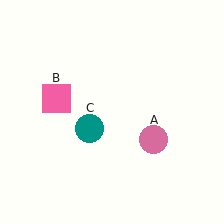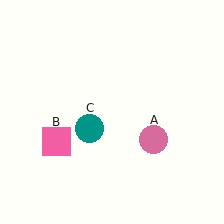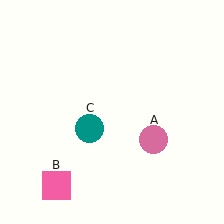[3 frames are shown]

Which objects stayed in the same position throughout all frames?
Pink circle (object A) and teal circle (object C) remained stationary.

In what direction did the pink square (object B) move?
The pink square (object B) moved down.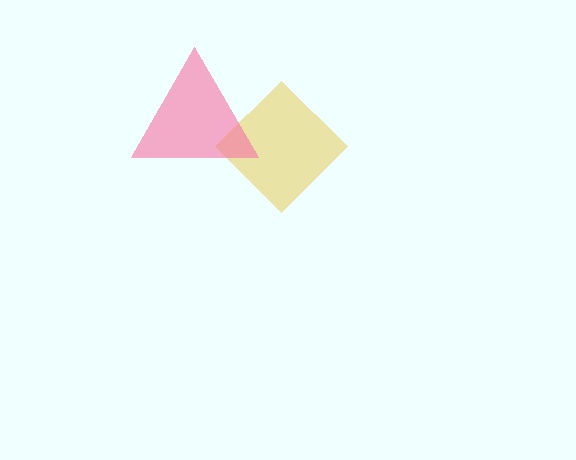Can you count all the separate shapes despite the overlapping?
Yes, there are 2 separate shapes.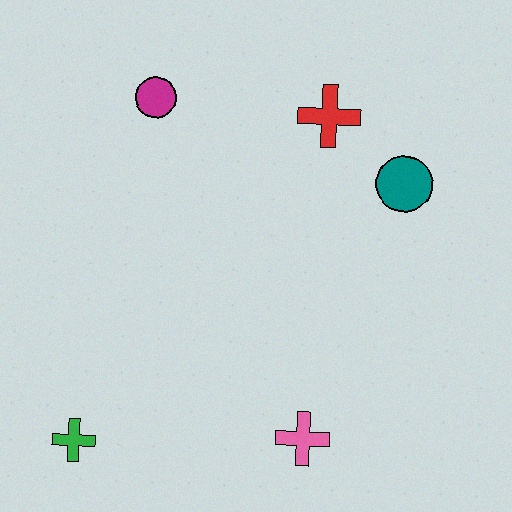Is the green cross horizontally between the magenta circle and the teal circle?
No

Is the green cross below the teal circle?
Yes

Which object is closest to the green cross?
The pink cross is closest to the green cross.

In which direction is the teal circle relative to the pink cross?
The teal circle is above the pink cross.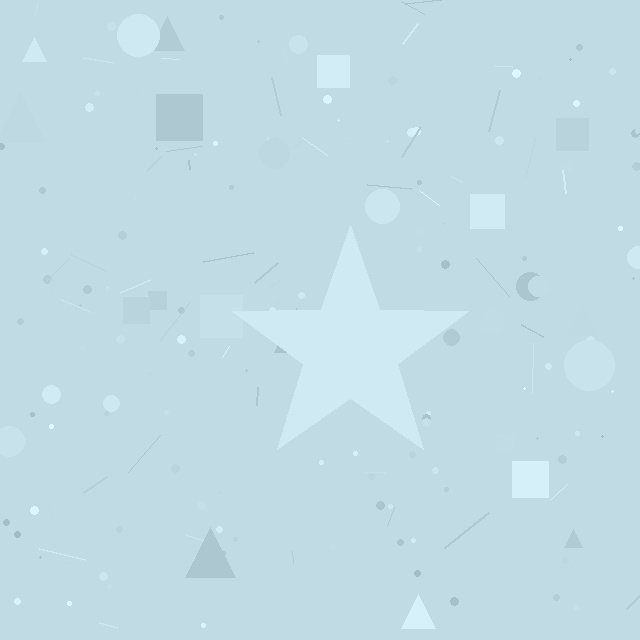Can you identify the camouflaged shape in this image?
The camouflaged shape is a star.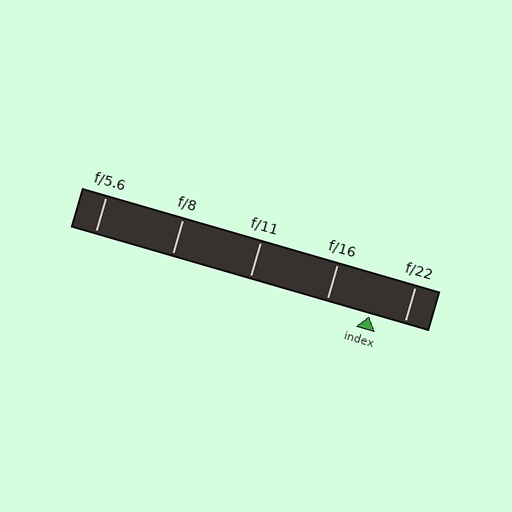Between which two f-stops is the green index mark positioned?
The index mark is between f/16 and f/22.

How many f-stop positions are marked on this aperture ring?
There are 5 f-stop positions marked.